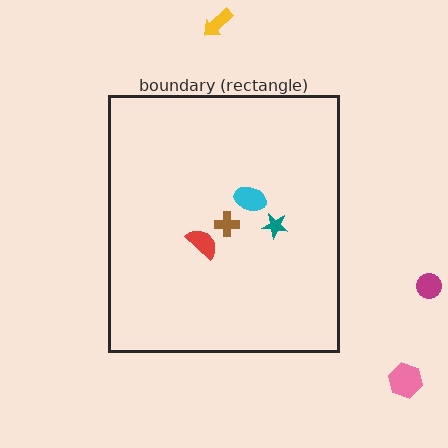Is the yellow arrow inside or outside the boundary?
Outside.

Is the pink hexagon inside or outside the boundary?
Outside.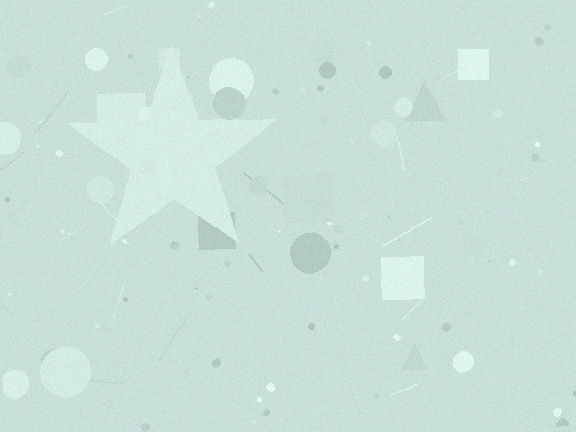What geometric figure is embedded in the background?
A star is embedded in the background.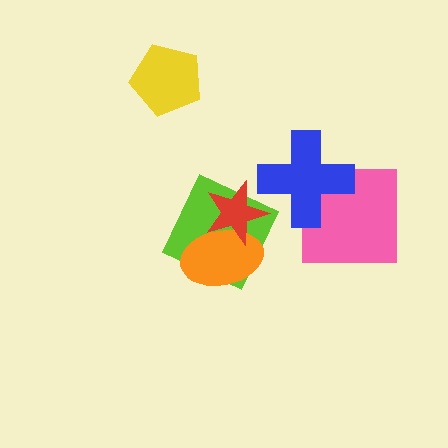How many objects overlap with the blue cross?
1 object overlaps with the blue cross.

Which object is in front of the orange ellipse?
The red star is in front of the orange ellipse.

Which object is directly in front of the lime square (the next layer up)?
The orange ellipse is directly in front of the lime square.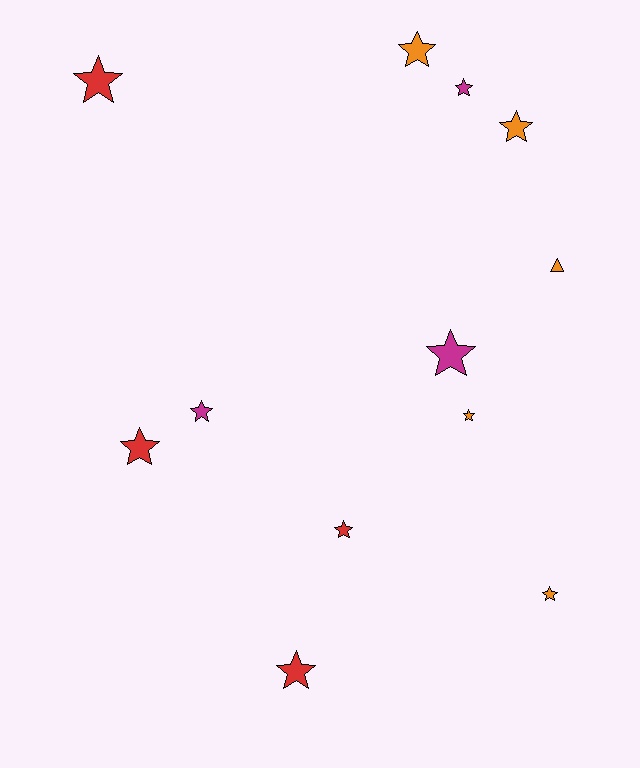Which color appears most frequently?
Orange, with 5 objects.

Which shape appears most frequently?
Star, with 11 objects.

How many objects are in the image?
There are 12 objects.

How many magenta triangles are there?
There are no magenta triangles.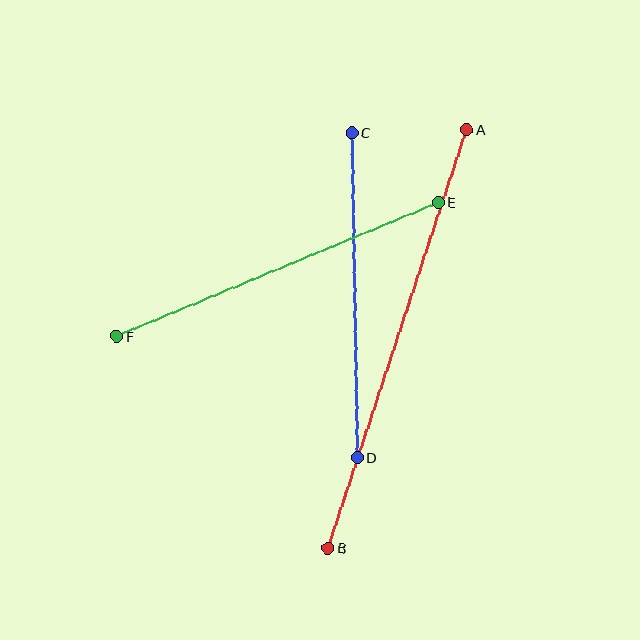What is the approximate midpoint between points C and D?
The midpoint is at approximately (354, 295) pixels.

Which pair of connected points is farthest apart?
Points A and B are farthest apart.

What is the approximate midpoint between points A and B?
The midpoint is at approximately (397, 339) pixels.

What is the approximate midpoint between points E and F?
The midpoint is at approximately (278, 269) pixels.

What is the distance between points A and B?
The distance is approximately 441 pixels.